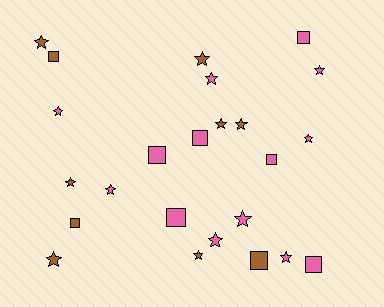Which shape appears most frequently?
Star, with 15 objects.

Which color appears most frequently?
Pink, with 14 objects.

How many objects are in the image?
There are 24 objects.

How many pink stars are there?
There are 8 pink stars.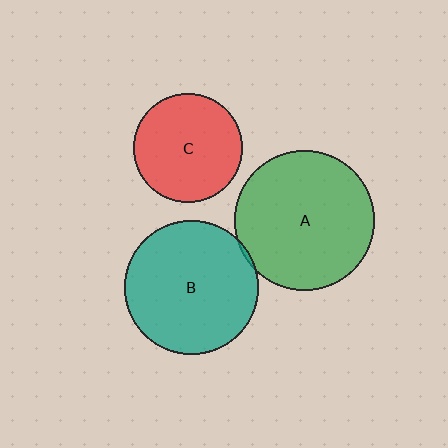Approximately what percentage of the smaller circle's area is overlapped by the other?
Approximately 5%.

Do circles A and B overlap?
Yes.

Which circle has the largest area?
Circle A (green).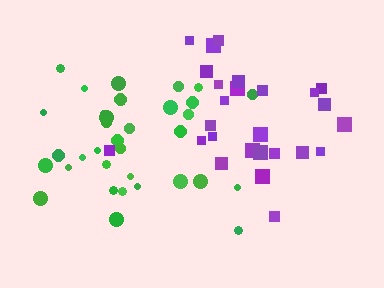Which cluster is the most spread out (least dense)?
Purple.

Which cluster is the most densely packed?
Green.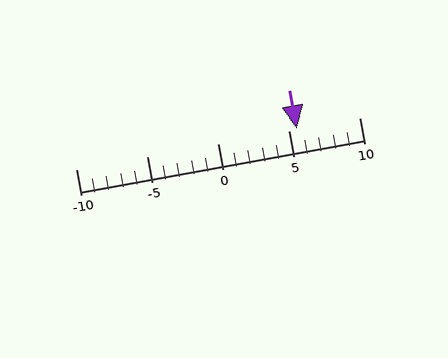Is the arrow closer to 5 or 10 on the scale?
The arrow is closer to 5.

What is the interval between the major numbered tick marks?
The major tick marks are spaced 5 units apart.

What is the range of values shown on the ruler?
The ruler shows values from -10 to 10.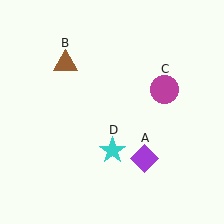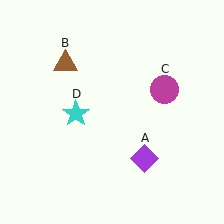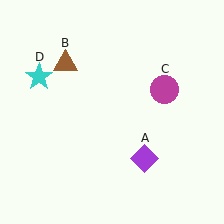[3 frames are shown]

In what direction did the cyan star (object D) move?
The cyan star (object D) moved up and to the left.